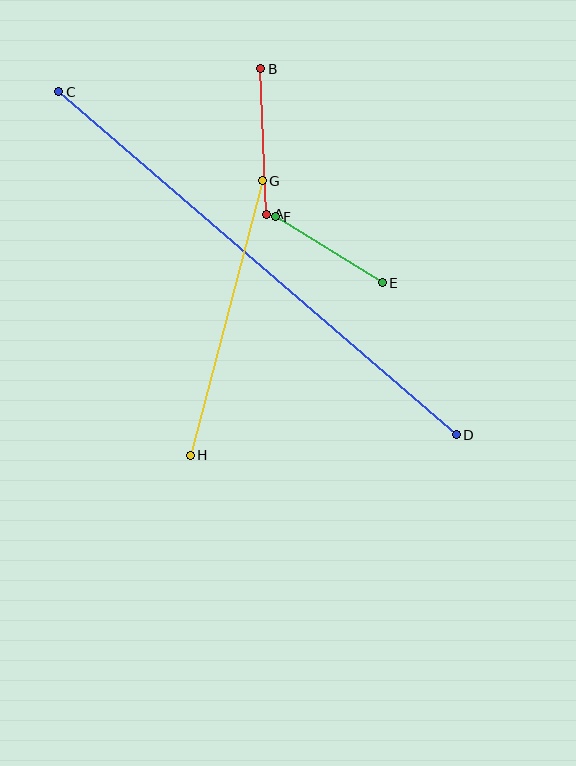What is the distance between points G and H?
The distance is approximately 284 pixels.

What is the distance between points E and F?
The distance is approximately 125 pixels.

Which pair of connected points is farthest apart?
Points C and D are farthest apart.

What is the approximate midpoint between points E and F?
The midpoint is at approximately (329, 250) pixels.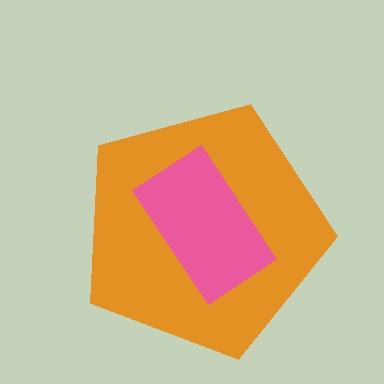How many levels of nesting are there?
2.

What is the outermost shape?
The orange pentagon.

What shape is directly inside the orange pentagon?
The pink rectangle.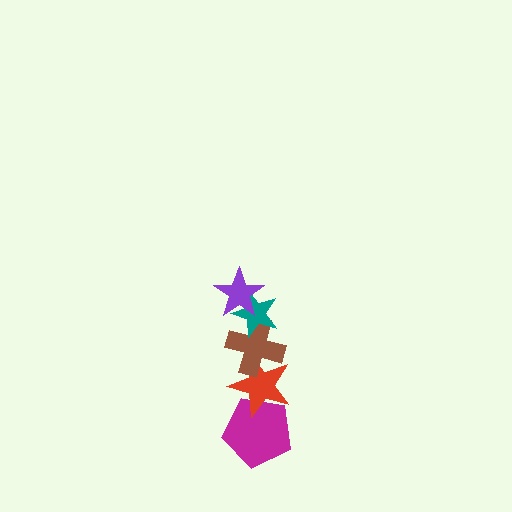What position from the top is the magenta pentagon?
The magenta pentagon is 5th from the top.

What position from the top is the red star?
The red star is 4th from the top.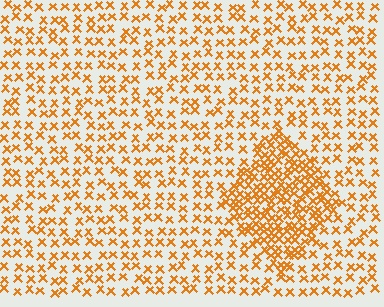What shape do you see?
I see a diamond.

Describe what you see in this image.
The image contains small orange elements arranged at two different densities. A diamond-shaped region is visible where the elements are more densely packed than the surrounding area.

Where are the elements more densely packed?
The elements are more densely packed inside the diamond boundary.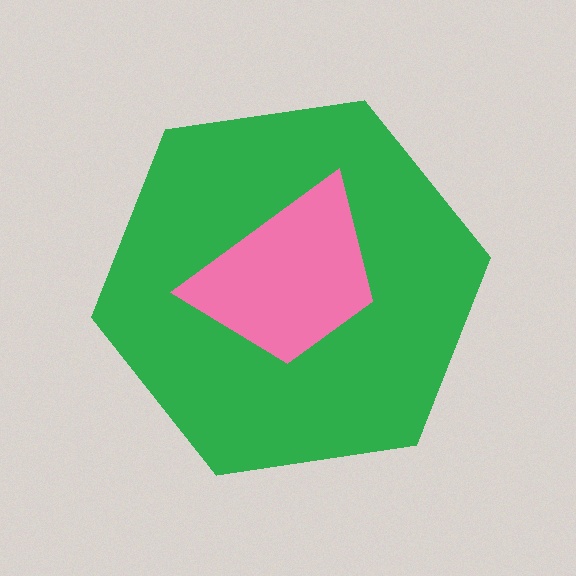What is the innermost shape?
The pink trapezoid.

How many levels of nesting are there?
2.